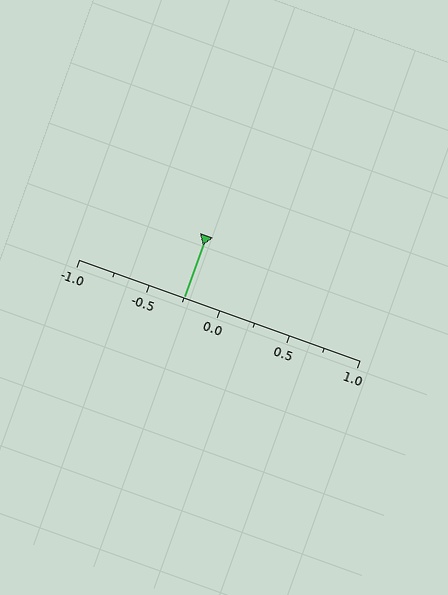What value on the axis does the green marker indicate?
The marker indicates approximately -0.25.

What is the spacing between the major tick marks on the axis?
The major ticks are spaced 0.5 apart.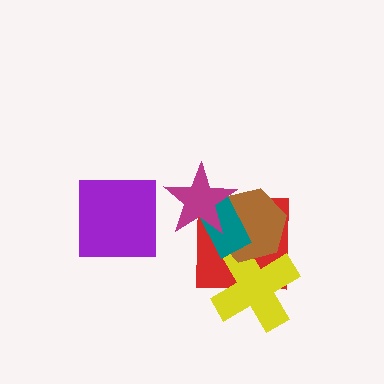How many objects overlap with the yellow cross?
2 objects overlap with the yellow cross.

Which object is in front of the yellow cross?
The brown hexagon is in front of the yellow cross.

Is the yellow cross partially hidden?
Yes, it is partially covered by another shape.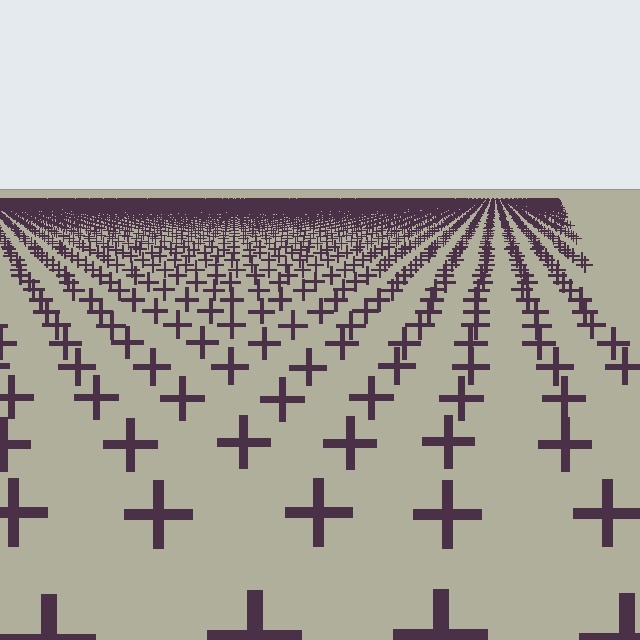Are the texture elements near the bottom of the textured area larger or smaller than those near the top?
Larger. Near the bottom, elements are closer to the viewer and appear at a bigger on-screen size.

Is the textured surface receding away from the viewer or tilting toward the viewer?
The surface is receding away from the viewer. Texture elements get smaller and denser toward the top.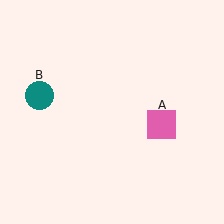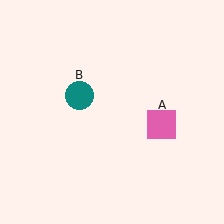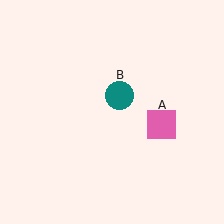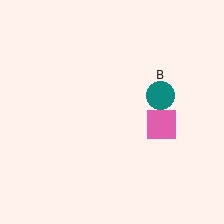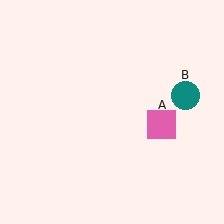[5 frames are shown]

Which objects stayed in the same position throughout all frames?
Pink square (object A) remained stationary.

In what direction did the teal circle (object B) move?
The teal circle (object B) moved right.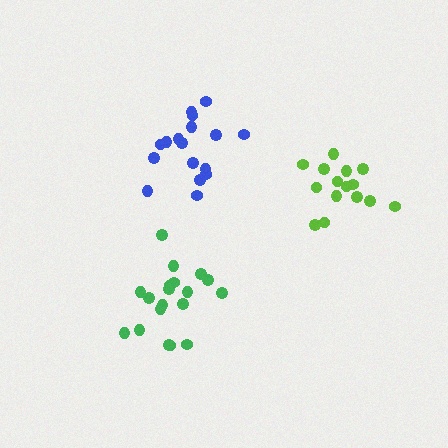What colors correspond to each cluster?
The clusters are colored: green, blue, lime.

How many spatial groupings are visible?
There are 3 spatial groupings.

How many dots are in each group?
Group 1: 19 dots, Group 2: 17 dots, Group 3: 15 dots (51 total).